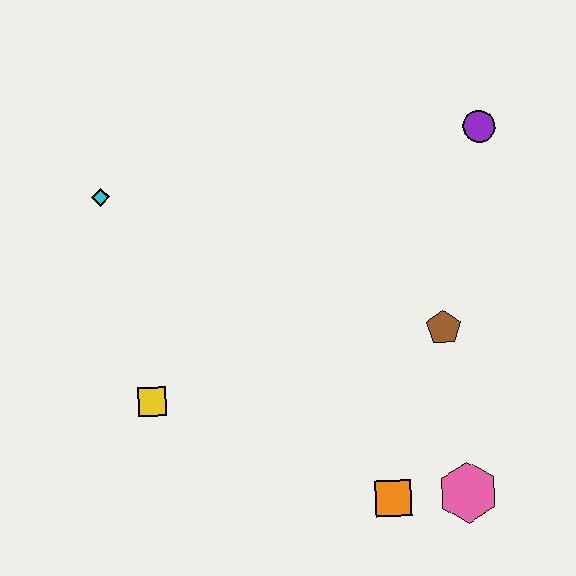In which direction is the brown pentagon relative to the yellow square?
The brown pentagon is to the right of the yellow square.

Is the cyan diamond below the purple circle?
Yes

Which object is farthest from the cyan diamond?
The pink hexagon is farthest from the cyan diamond.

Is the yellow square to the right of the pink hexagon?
No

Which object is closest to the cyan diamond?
The yellow square is closest to the cyan diamond.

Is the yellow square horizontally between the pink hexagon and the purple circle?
No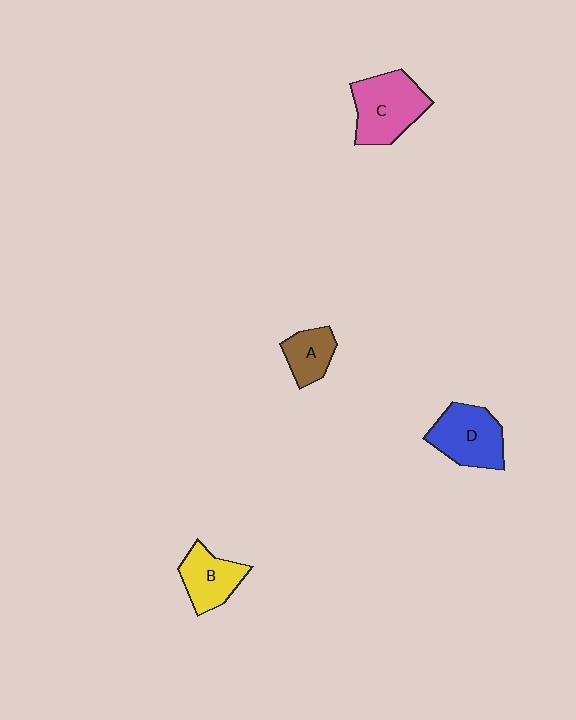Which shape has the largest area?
Shape C (pink).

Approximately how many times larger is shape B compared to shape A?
Approximately 1.3 times.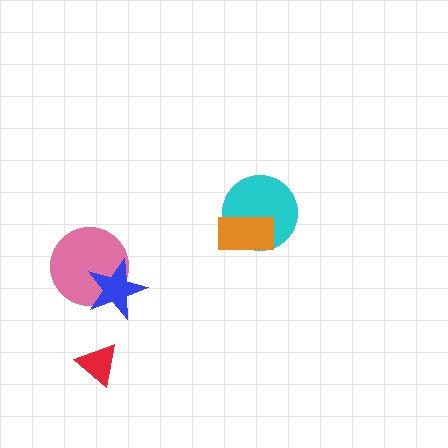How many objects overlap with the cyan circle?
1 object overlaps with the cyan circle.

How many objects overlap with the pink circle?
1 object overlaps with the pink circle.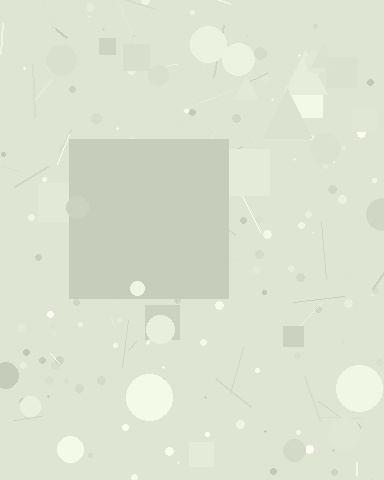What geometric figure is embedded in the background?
A square is embedded in the background.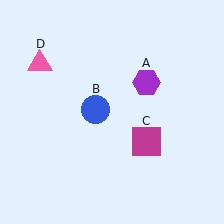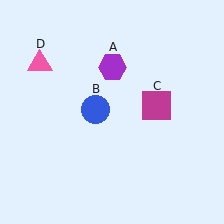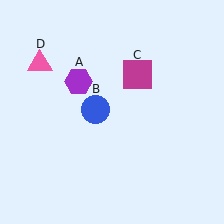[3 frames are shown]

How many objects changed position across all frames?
2 objects changed position: purple hexagon (object A), magenta square (object C).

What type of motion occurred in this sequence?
The purple hexagon (object A), magenta square (object C) rotated counterclockwise around the center of the scene.